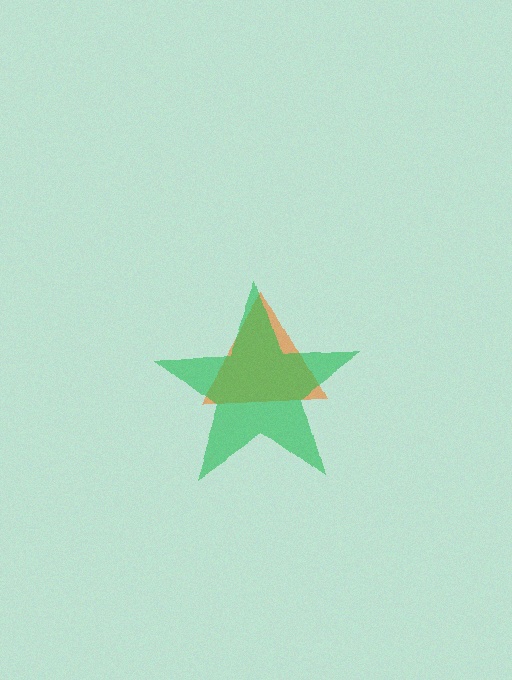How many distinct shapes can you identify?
There are 2 distinct shapes: an orange triangle, a green star.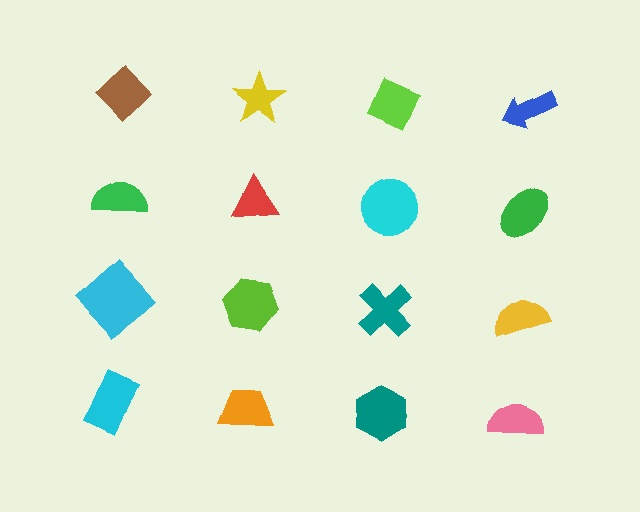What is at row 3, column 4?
A yellow semicircle.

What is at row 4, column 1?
A cyan rectangle.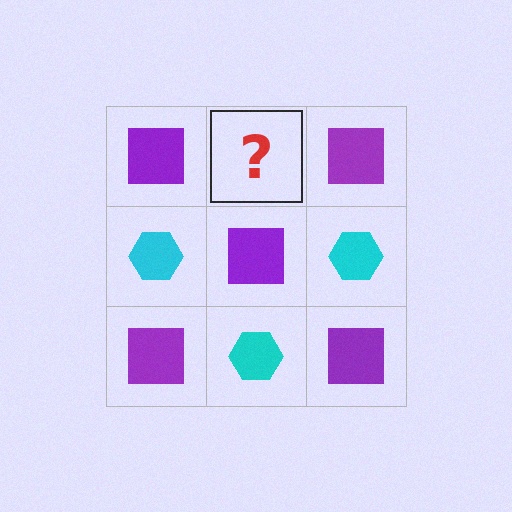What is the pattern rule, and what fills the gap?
The rule is that it alternates purple square and cyan hexagon in a checkerboard pattern. The gap should be filled with a cyan hexagon.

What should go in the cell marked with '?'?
The missing cell should contain a cyan hexagon.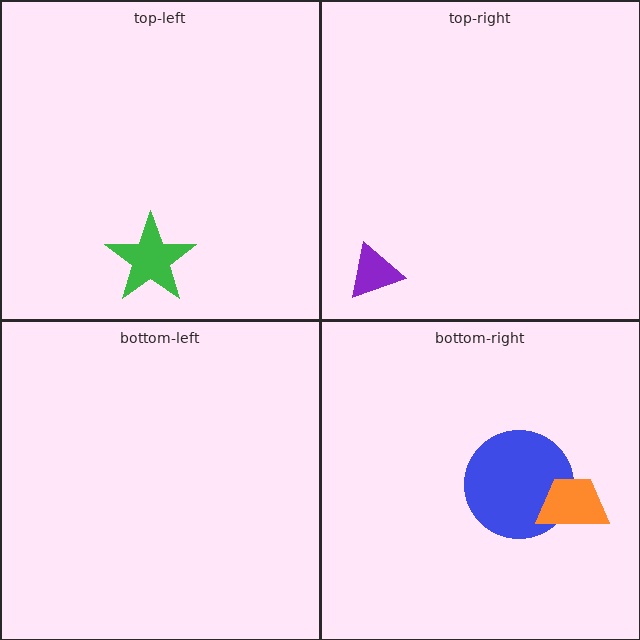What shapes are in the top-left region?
The green star.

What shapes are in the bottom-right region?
The blue circle, the orange trapezoid.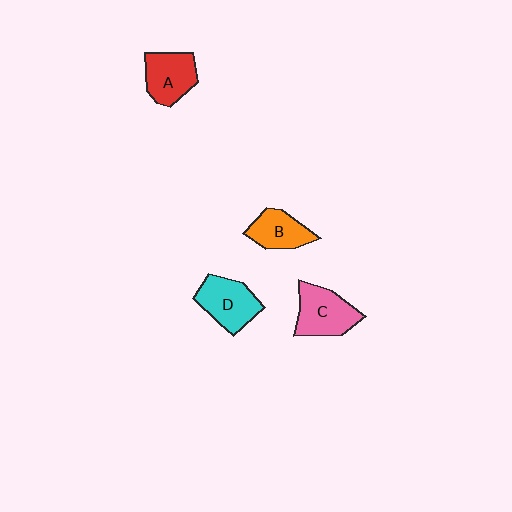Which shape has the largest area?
Shape C (pink).